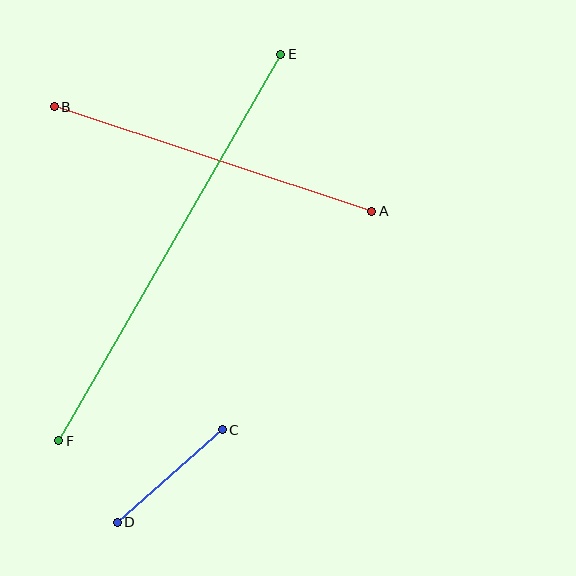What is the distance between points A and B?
The distance is approximately 334 pixels.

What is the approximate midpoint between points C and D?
The midpoint is at approximately (170, 476) pixels.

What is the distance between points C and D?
The distance is approximately 140 pixels.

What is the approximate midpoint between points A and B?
The midpoint is at approximately (213, 159) pixels.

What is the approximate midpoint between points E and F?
The midpoint is at approximately (170, 247) pixels.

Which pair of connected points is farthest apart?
Points E and F are farthest apart.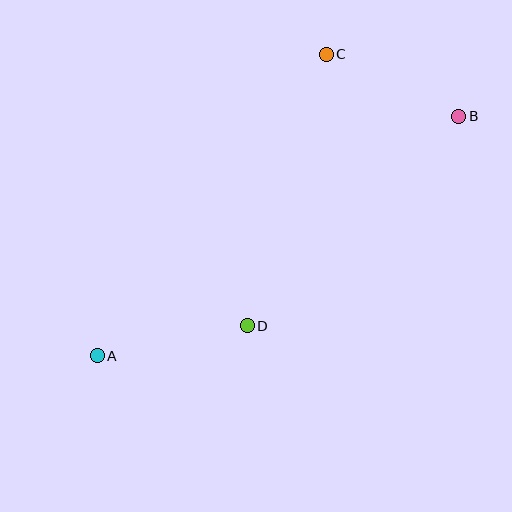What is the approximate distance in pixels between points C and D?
The distance between C and D is approximately 283 pixels.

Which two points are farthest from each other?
Points A and B are farthest from each other.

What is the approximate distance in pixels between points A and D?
The distance between A and D is approximately 153 pixels.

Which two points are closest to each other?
Points B and C are closest to each other.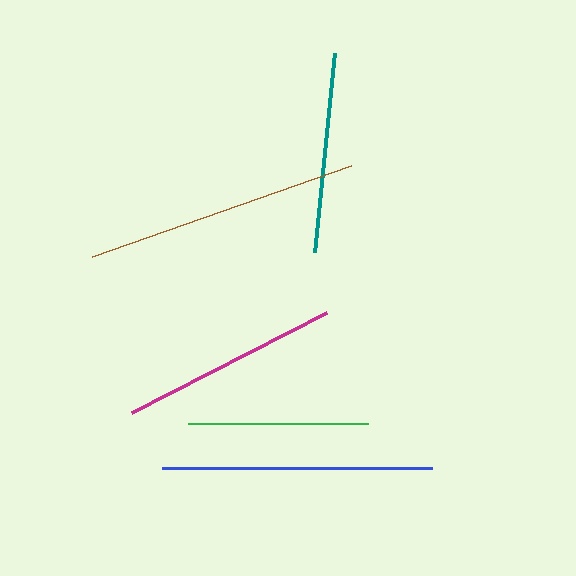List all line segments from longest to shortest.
From longest to shortest: brown, blue, magenta, teal, green.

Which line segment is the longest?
The brown line is the longest at approximately 274 pixels.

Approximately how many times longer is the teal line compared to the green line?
The teal line is approximately 1.1 times the length of the green line.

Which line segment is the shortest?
The green line is the shortest at approximately 180 pixels.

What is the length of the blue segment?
The blue segment is approximately 270 pixels long.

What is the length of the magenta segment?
The magenta segment is approximately 219 pixels long.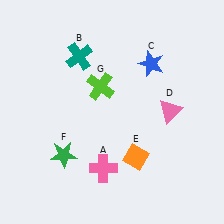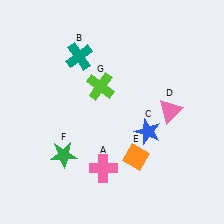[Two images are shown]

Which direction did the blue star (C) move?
The blue star (C) moved down.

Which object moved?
The blue star (C) moved down.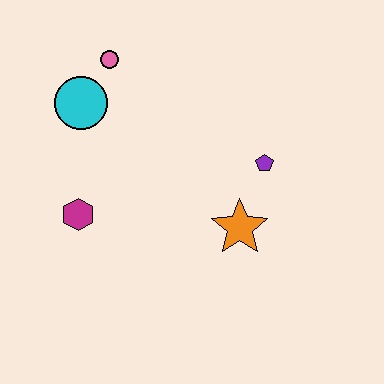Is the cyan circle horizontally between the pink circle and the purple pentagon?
No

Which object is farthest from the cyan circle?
The orange star is farthest from the cyan circle.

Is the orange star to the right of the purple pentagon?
No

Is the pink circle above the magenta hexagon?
Yes